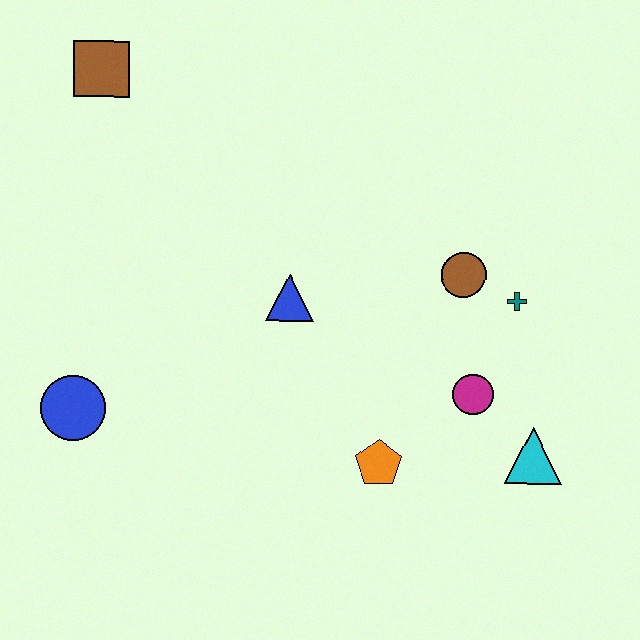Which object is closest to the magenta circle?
The cyan triangle is closest to the magenta circle.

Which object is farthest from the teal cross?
The brown square is farthest from the teal cross.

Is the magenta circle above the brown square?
No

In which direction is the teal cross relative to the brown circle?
The teal cross is to the right of the brown circle.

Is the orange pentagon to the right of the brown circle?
No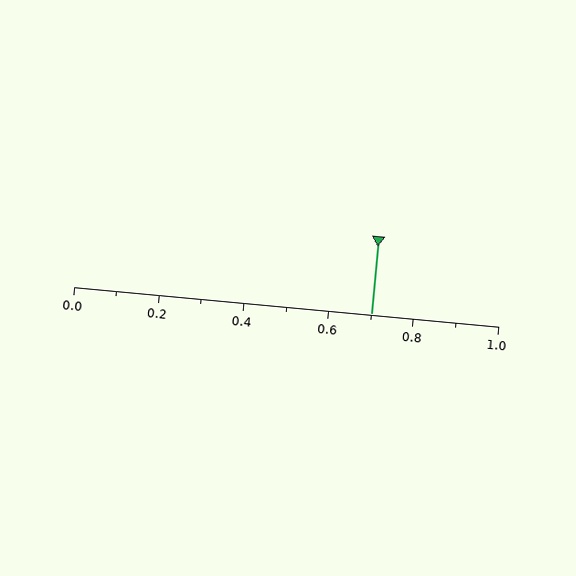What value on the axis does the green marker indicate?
The marker indicates approximately 0.7.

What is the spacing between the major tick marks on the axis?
The major ticks are spaced 0.2 apart.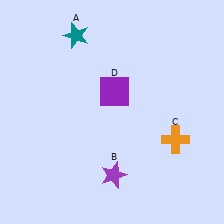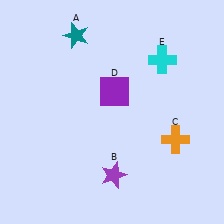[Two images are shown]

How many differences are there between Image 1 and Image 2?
There is 1 difference between the two images.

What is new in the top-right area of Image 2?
A cyan cross (E) was added in the top-right area of Image 2.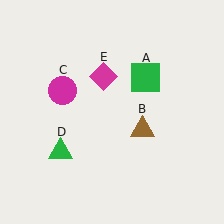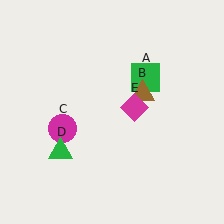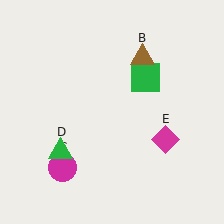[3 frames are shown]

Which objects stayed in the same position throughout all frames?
Green square (object A) and green triangle (object D) remained stationary.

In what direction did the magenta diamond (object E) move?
The magenta diamond (object E) moved down and to the right.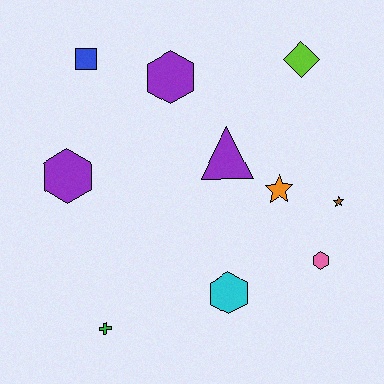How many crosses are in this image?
There is 1 cross.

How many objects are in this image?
There are 10 objects.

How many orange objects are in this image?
There is 1 orange object.